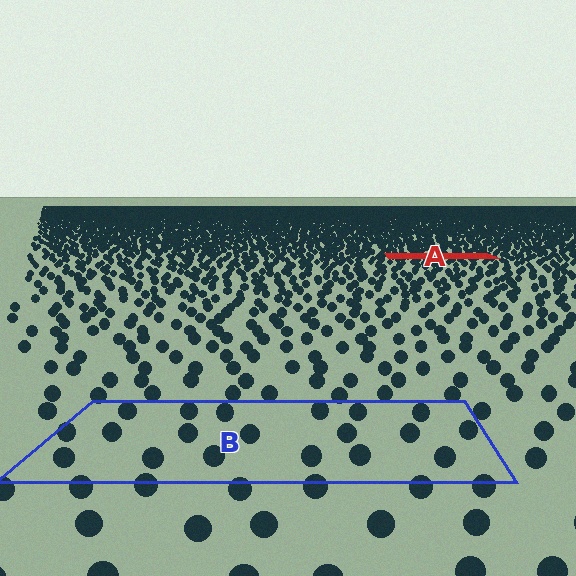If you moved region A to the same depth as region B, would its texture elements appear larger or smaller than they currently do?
They would appear larger. At a closer depth, the same texture elements are projected at a bigger on-screen size.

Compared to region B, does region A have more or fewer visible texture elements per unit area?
Region A has more texture elements per unit area — they are packed more densely because it is farther away.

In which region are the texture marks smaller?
The texture marks are smaller in region A, because it is farther away.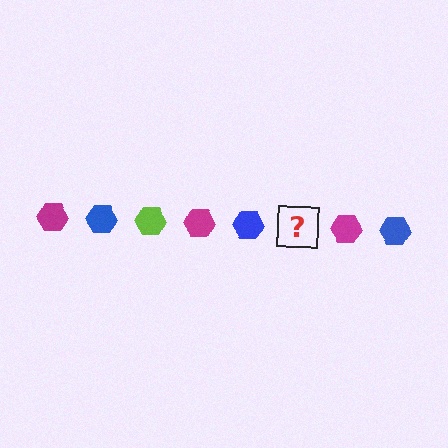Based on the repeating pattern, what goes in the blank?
The blank should be a lime hexagon.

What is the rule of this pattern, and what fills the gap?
The rule is that the pattern cycles through magenta, blue, lime hexagons. The gap should be filled with a lime hexagon.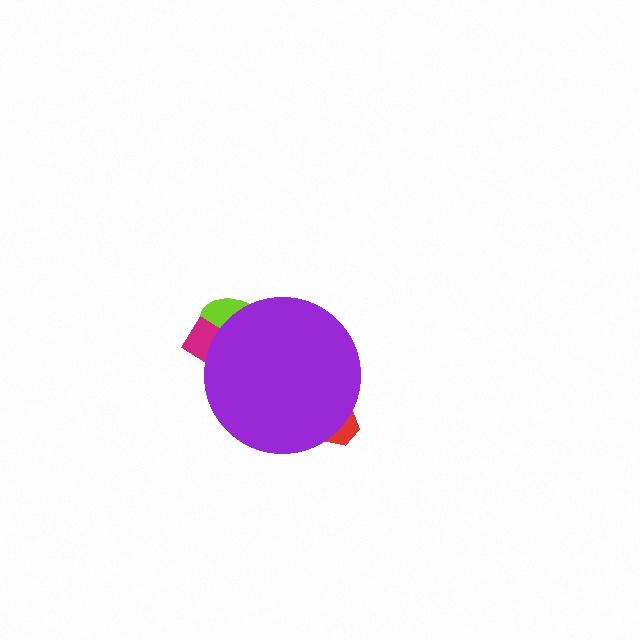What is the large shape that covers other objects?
A purple circle.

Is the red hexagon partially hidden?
Yes, the red hexagon is partially hidden behind the purple circle.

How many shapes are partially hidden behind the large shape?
3 shapes are partially hidden.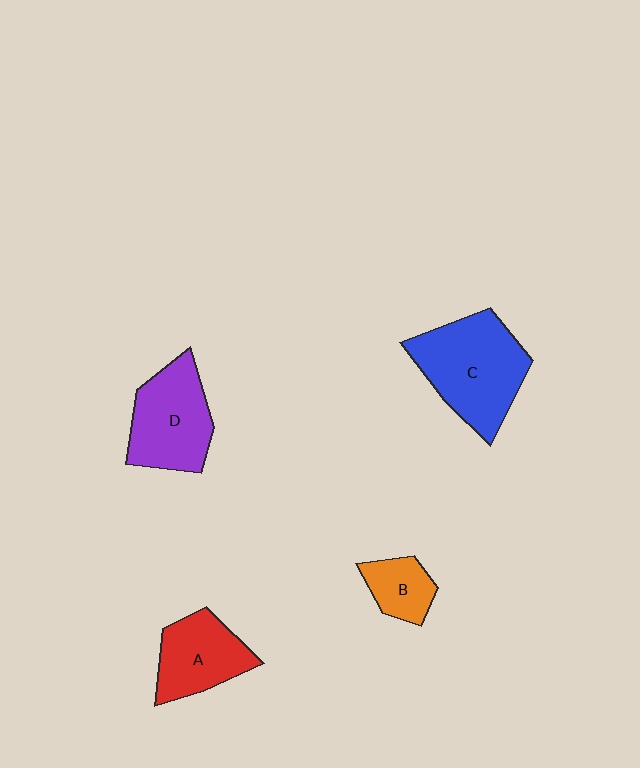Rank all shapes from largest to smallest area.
From largest to smallest: C (blue), D (purple), A (red), B (orange).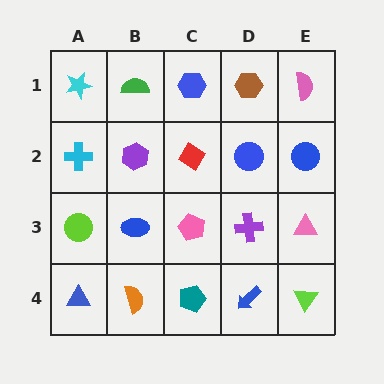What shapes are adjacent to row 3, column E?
A blue circle (row 2, column E), a lime triangle (row 4, column E), a purple cross (row 3, column D).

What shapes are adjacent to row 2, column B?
A green semicircle (row 1, column B), a blue ellipse (row 3, column B), a cyan cross (row 2, column A), a red diamond (row 2, column C).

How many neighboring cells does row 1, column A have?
2.